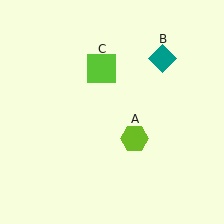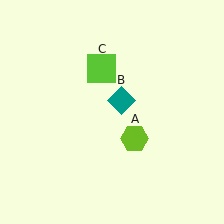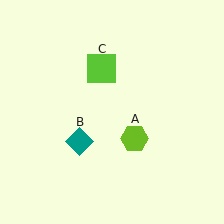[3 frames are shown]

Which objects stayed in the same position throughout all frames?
Lime hexagon (object A) and lime square (object C) remained stationary.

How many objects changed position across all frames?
1 object changed position: teal diamond (object B).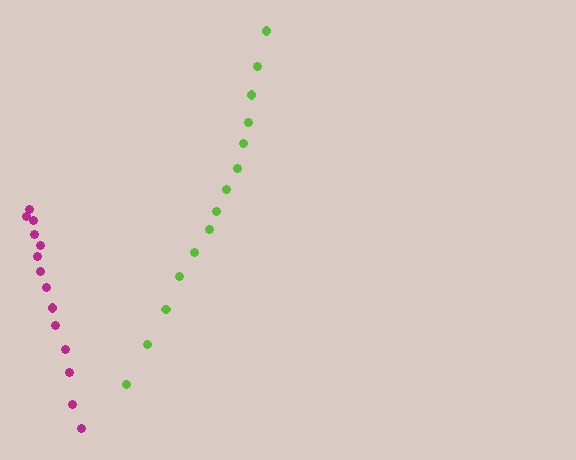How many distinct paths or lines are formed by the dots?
There are 2 distinct paths.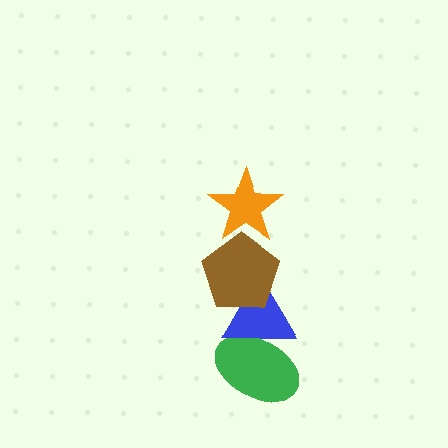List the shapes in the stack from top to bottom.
From top to bottom: the orange star, the brown pentagon, the blue triangle, the green ellipse.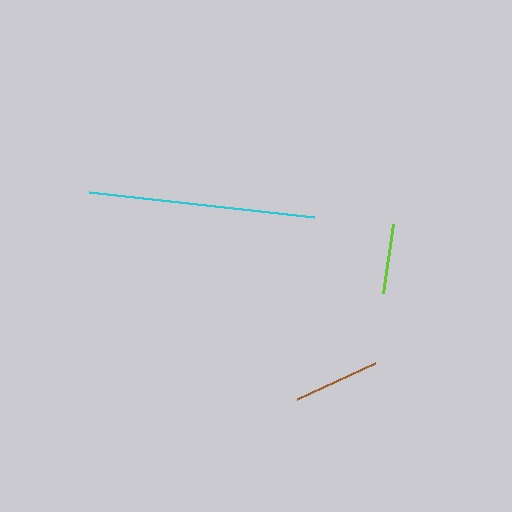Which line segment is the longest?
The cyan line is the longest at approximately 226 pixels.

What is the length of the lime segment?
The lime segment is approximately 70 pixels long.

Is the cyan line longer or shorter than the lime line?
The cyan line is longer than the lime line.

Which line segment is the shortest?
The lime line is the shortest at approximately 70 pixels.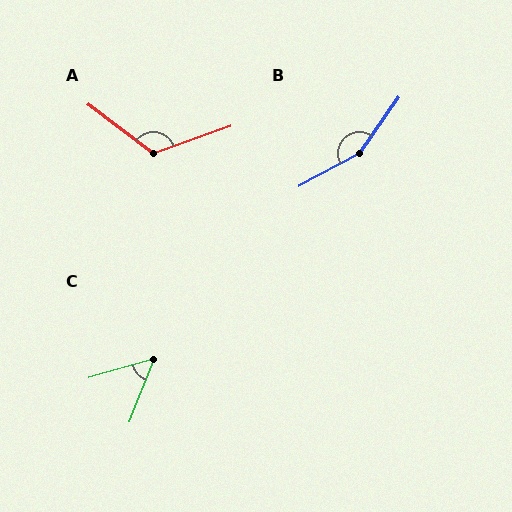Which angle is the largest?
B, at approximately 154 degrees.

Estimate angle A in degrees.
Approximately 123 degrees.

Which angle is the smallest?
C, at approximately 53 degrees.